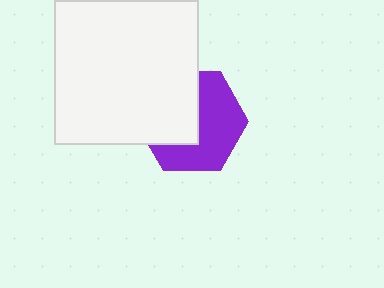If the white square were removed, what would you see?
You would see the complete purple hexagon.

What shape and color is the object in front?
The object in front is a white square.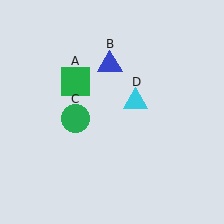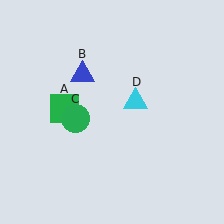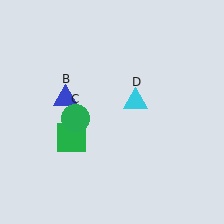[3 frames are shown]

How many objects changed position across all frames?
2 objects changed position: green square (object A), blue triangle (object B).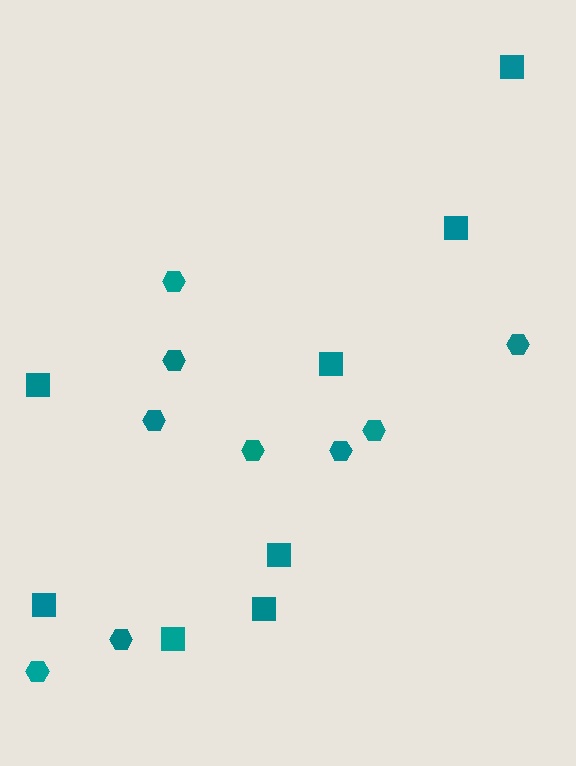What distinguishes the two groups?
There are 2 groups: one group of hexagons (9) and one group of squares (8).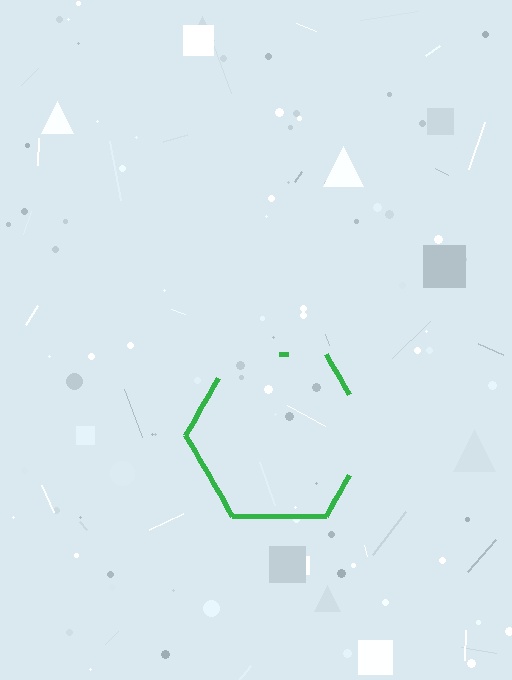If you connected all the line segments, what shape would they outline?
They would outline a hexagon.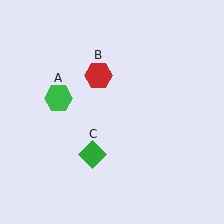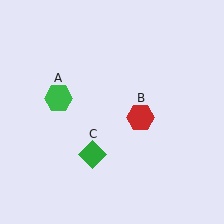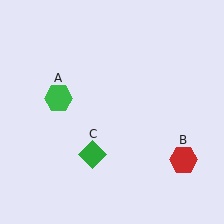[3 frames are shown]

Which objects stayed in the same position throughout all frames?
Green hexagon (object A) and green diamond (object C) remained stationary.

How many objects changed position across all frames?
1 object changed position: red hexagon (object B).